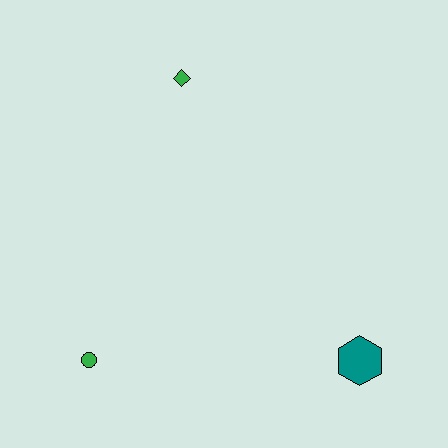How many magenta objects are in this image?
There are no magenta objects.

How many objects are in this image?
There are 3 objects.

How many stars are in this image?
There are no stars.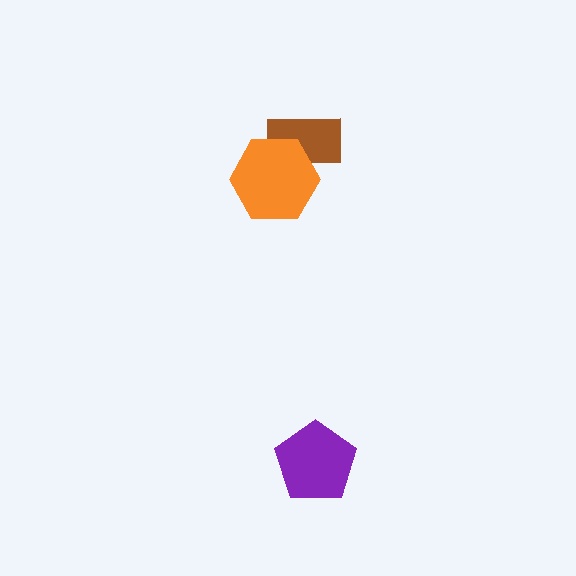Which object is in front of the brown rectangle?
The orange hexagon is in front of the brown rectangle.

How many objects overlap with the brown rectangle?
1 object overlaps with the brown rectangle.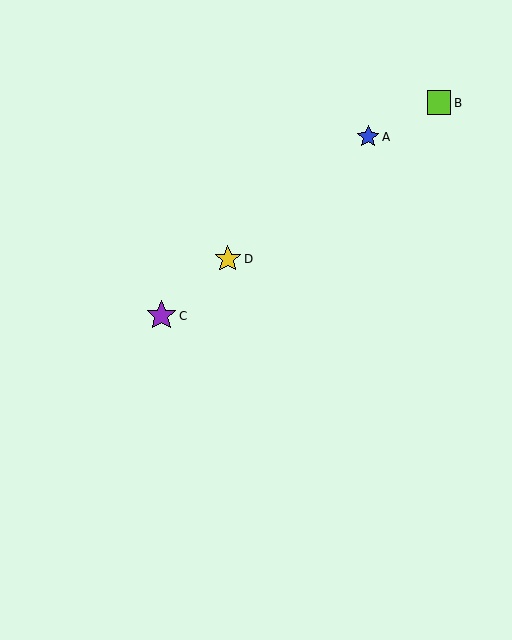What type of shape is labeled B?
Shape B is a lime square.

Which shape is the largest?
The purple star (labeled C) is the largest.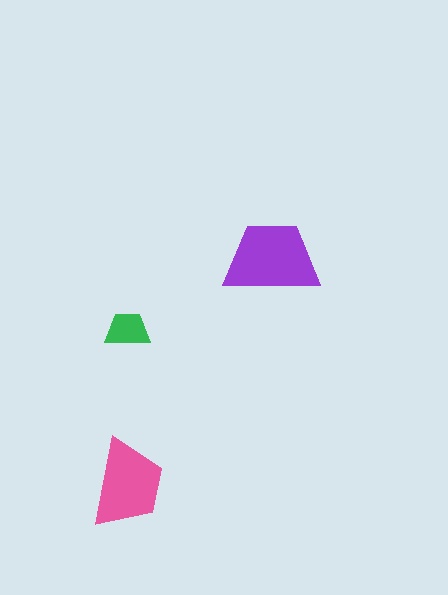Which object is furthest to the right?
The purple trapezoid is rightmost.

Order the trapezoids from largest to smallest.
the purple one, the pink one, the green one.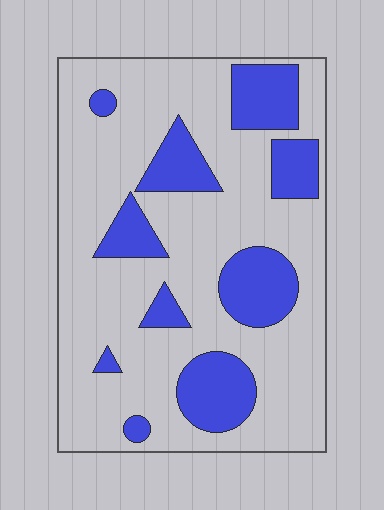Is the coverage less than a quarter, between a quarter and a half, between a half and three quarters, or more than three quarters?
Between a quarter and a half.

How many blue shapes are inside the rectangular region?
10.